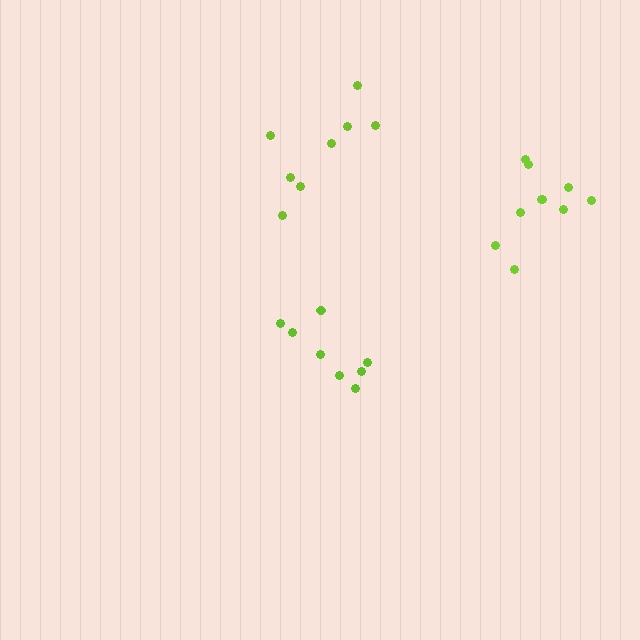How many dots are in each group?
Group 1: 8 dots, Group 2: 10 dots, Group 3: 8 dots (26 total).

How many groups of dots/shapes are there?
There are 3 groups.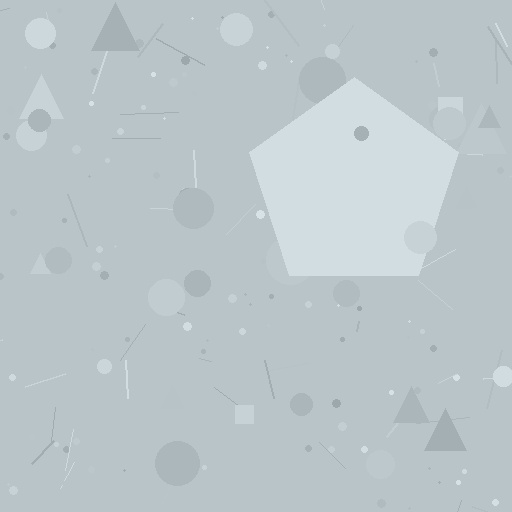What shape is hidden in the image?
A pentagon is hidden in the image.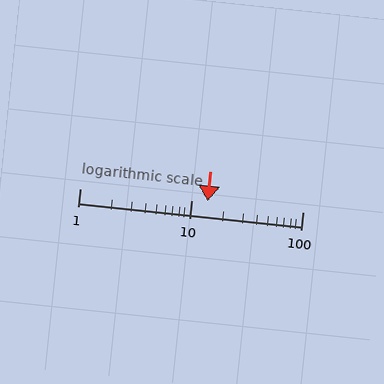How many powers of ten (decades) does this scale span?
The scale spans 2 decades, from 1 to 100.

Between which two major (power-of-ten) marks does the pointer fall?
The pointer is between 10 and 100.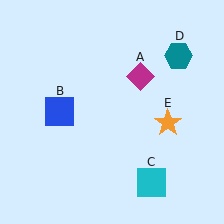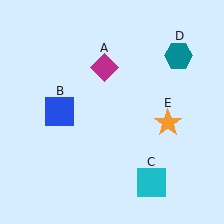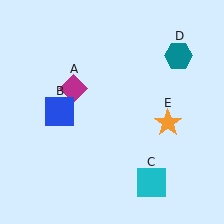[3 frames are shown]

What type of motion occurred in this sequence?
The magenta diamond (object A) rotated counterclockwise around the center of the scene.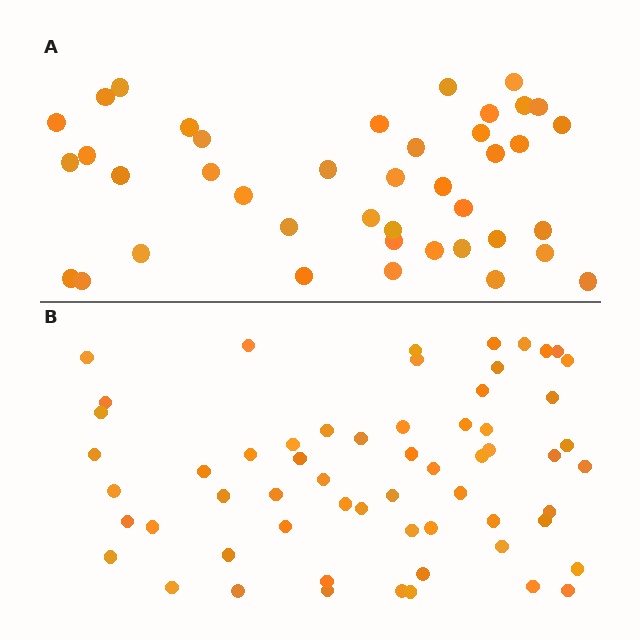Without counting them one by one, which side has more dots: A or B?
Region B (the bottom region) has more dots.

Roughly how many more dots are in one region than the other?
Region B has approximately 20 more dots than region A.